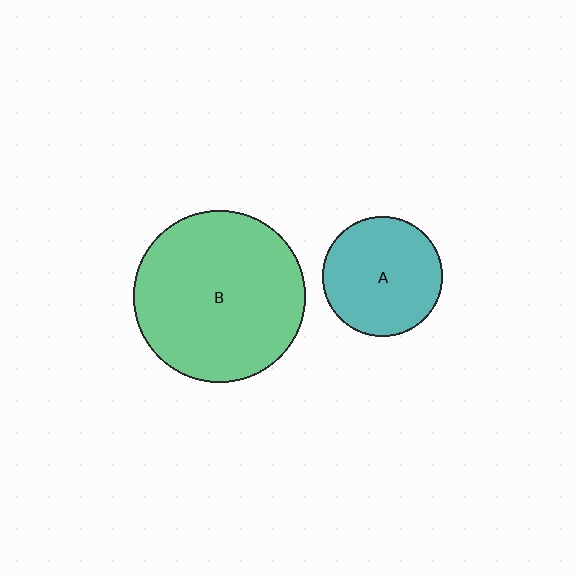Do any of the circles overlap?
No, none of the circles overlap.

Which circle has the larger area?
Circle B (green).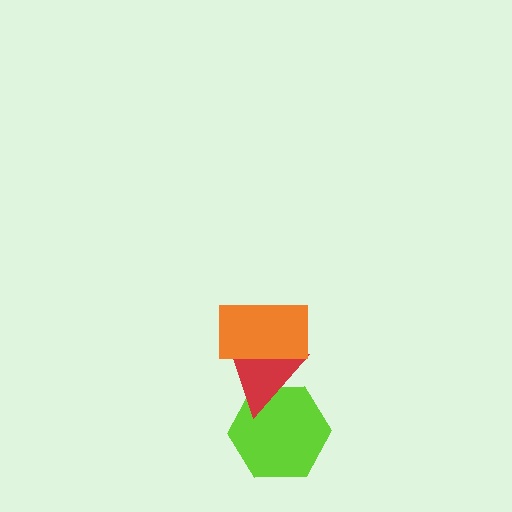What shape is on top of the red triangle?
The orange rectangle is on top of the red triangle.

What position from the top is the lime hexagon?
The lime hexagon is 3rd from the top.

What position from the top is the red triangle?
The red triangle is 2nd from the top.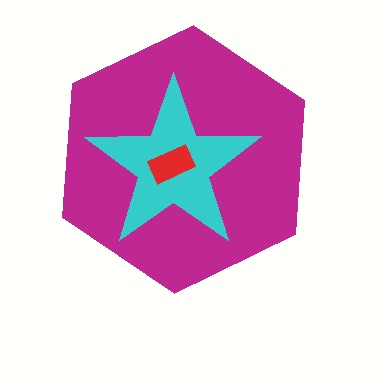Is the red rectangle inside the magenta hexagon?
Yes.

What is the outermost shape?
The magenta hexagon.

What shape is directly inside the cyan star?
The red rectangle.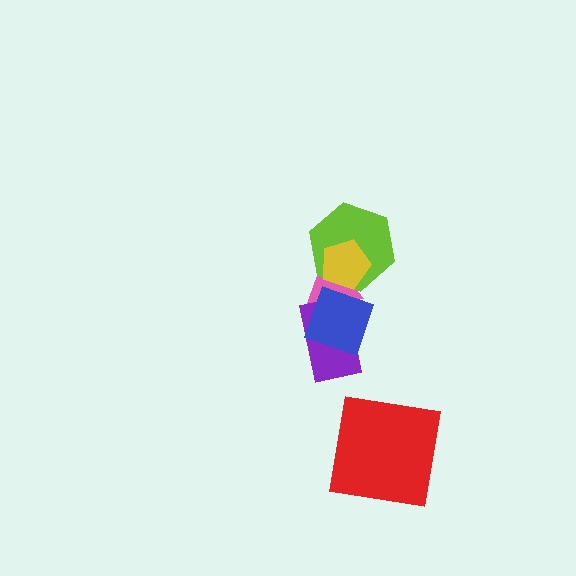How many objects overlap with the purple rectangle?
2 objects overlap with the purple rectangle.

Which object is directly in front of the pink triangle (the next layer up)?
The lime hexagon is directly in front of the pink triangle.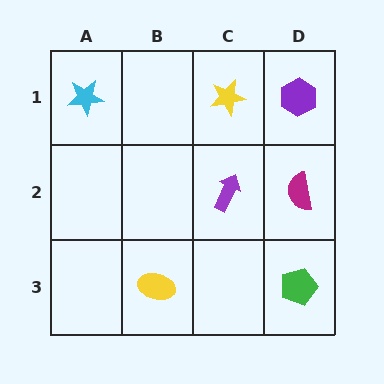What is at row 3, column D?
A green pentagon.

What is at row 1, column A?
A cyan star.